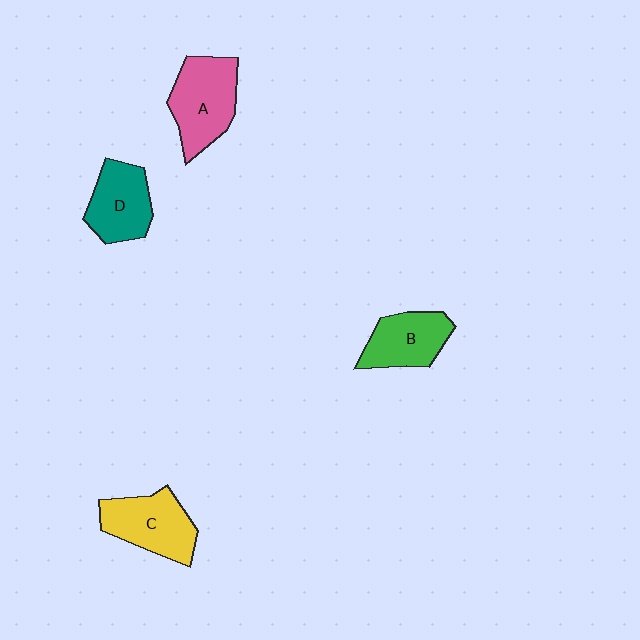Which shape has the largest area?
Shape A (pink).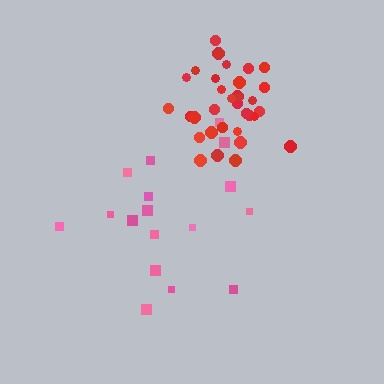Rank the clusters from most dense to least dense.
red, pink.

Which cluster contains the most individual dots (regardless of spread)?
Red (34).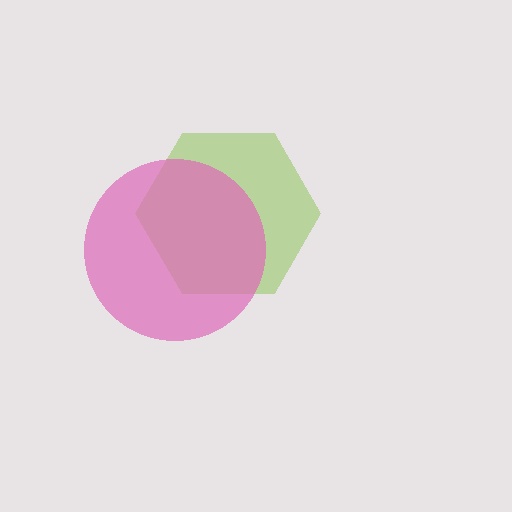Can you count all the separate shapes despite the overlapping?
Yes, there are 2 separate shapes.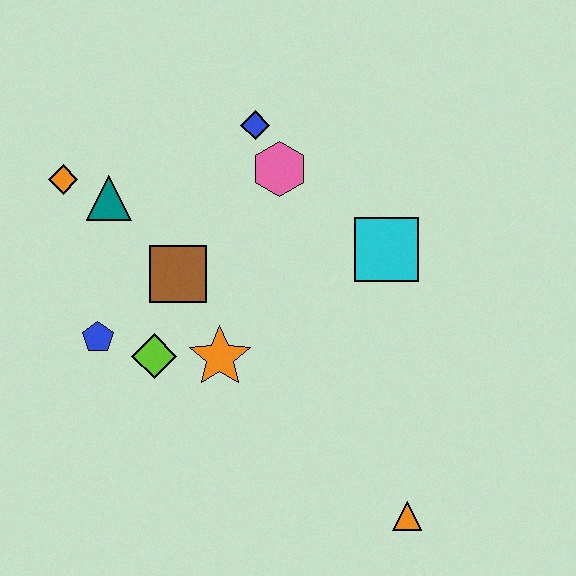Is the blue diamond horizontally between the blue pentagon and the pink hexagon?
Yes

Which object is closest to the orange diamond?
The teal triangle is closest to the orange diamond.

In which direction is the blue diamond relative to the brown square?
The blue diamond is above the brown square.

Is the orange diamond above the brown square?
Yes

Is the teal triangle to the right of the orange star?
No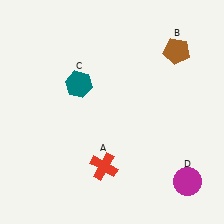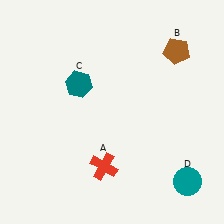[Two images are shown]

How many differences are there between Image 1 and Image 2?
There is 1 difference between the two images.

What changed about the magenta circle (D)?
In Image 1, D is magenta. In Image 2, it changed to teal.